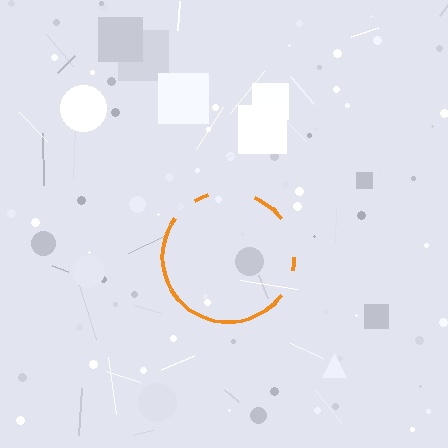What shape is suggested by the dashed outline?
The dashed outline suggests a circle.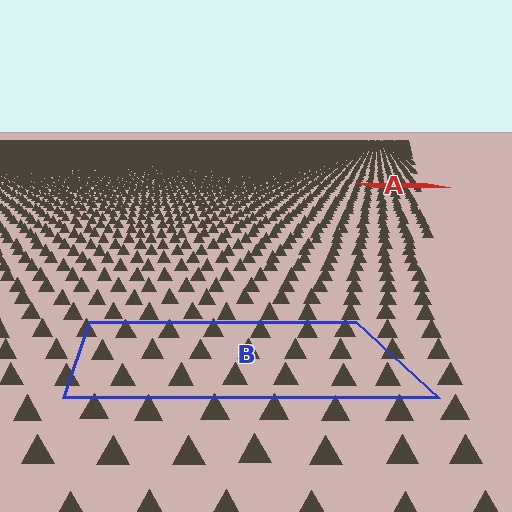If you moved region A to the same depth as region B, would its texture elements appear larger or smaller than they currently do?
They would appear larger. At a closer depth, the same texture elements are projected at a bigger on-screen size.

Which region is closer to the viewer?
Region B is closer. The texture elements there are larger and more spread out.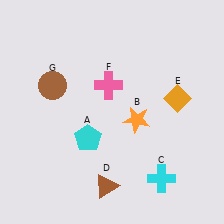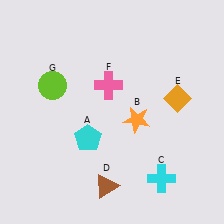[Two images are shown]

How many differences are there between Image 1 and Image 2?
There is 1 difference between the two images.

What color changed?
The circle (G) changed from brown in Image 1 to lime in Image 2.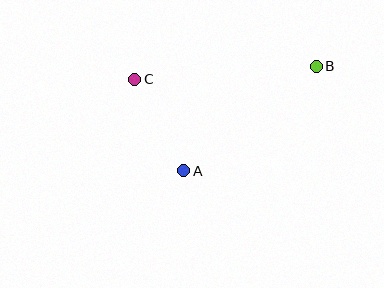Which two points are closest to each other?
Points A and C are closest to each other.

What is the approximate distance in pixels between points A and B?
The distance between A and B is approximately 168 pixels.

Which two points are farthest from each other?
Points B and C are farthest from each other.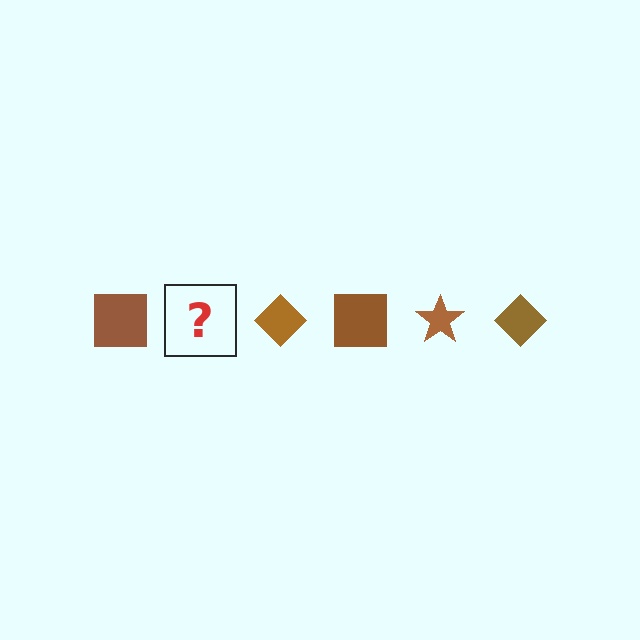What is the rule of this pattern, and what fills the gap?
The rule is that the pattern cycles through square, star, diamond shapes in brown. The gap should be filled with a brown star.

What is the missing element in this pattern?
The missing element is a brown star.